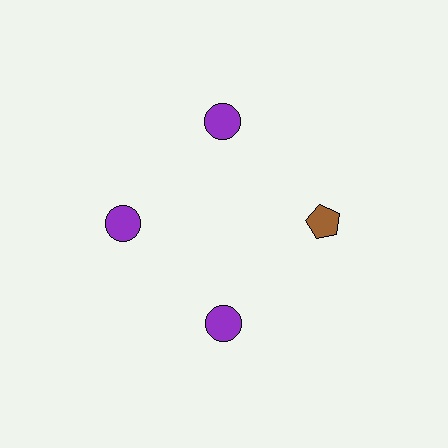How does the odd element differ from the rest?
It differs in both color (brown instead of purple) and shape (pentagon instead of circle).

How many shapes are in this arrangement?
There are 4 shapes arranged in a ring pattern.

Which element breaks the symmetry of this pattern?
The brown pentagon at roughly the 3 o'clock position breaks the symmetry. All other shapes are purple circles.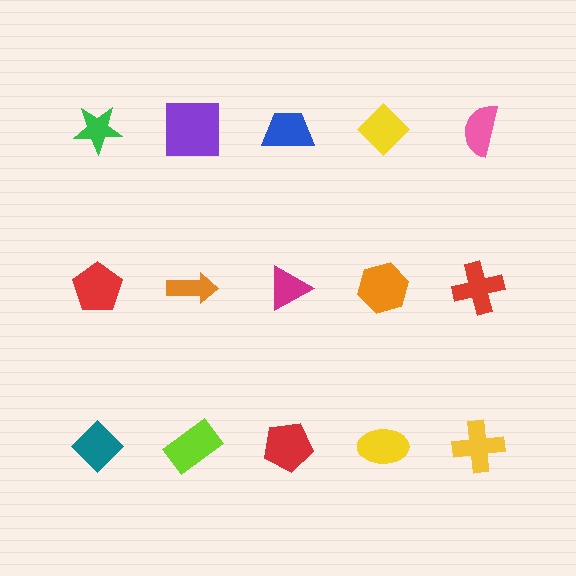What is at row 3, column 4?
A yellow ellipse.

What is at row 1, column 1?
A green star.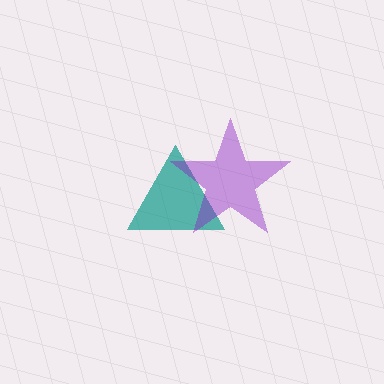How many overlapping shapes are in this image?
There are 2 overlapping shapes in the image.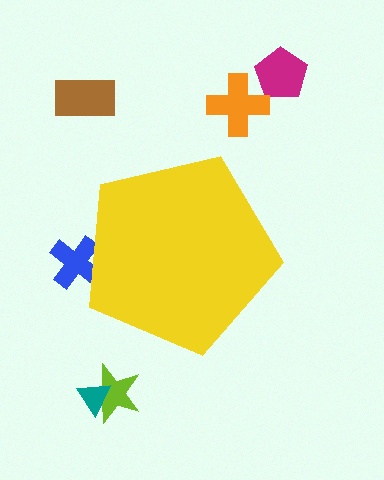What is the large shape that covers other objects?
A yellow pentagon.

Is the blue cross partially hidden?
Yes, the blue cross is partially hidden behind the yellow pentagon.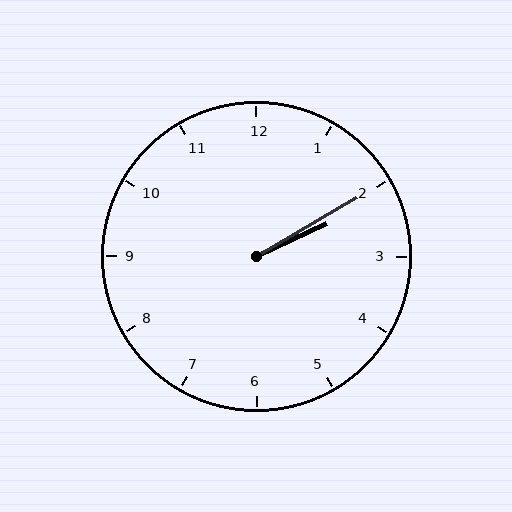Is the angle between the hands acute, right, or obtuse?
It is acute.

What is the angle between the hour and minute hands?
Approximately 5 degrees.